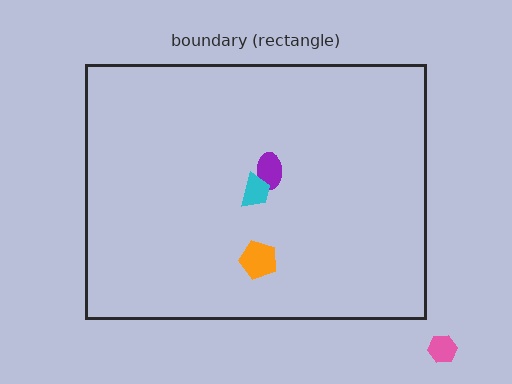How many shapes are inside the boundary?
3 inside, 1 outside.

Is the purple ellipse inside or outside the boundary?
Inside.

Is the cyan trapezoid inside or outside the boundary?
Inside.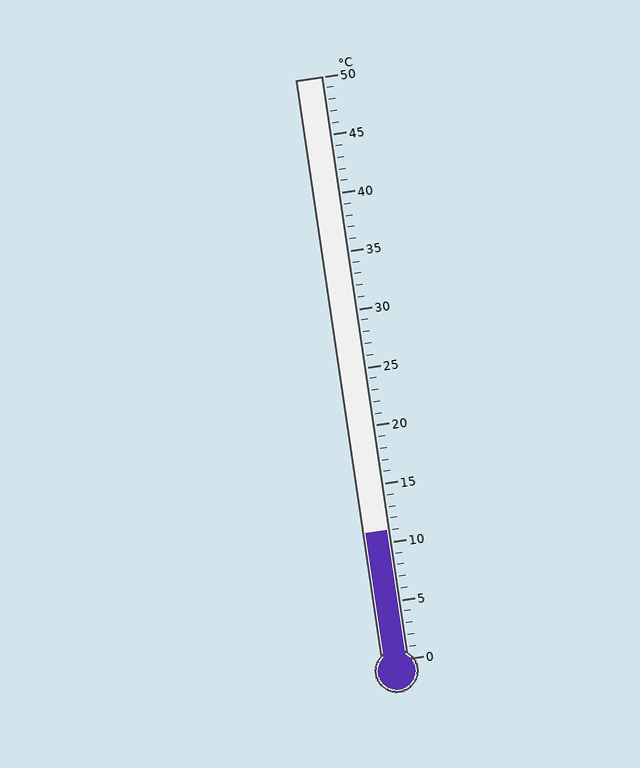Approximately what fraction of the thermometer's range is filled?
The thermometer is filled to approximately 20% of its range.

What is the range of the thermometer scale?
The thermometer scale ranges from 0°C to 50°C.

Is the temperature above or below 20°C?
The temperature is below 20°C.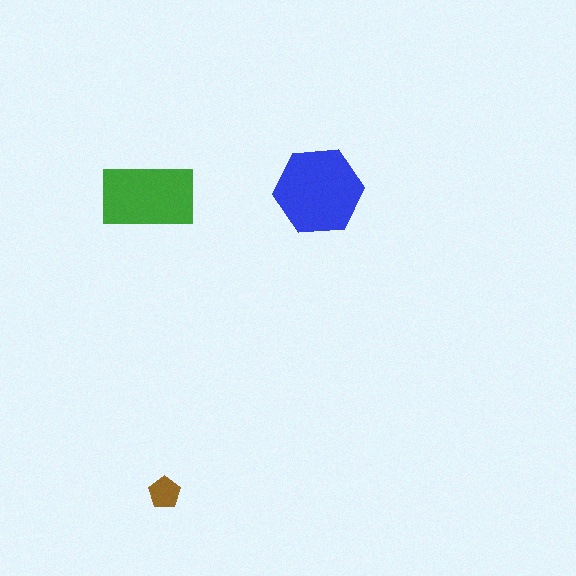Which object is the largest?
The blue hexagon.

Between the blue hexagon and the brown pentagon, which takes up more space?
The blue hexagon.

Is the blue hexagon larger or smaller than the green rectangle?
Larger.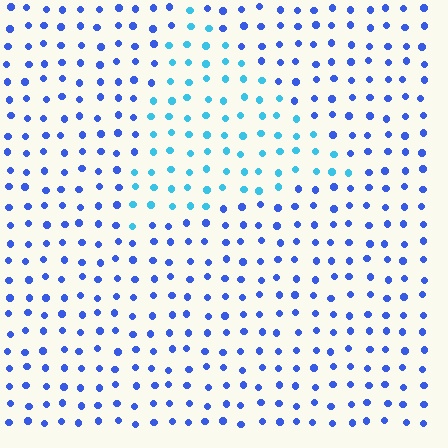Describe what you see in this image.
The image is filled with small blue elements in a uniform arrangement. A triangle-shaped region is visible where the elements are tinted to a slightly different hue, forming a subtle color boundary.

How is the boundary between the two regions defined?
The boundary is defined purely by a slight shift in hue (about 36 degrees). Spacing, size, and orientation are identical on both sides.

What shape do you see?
I see a triangle.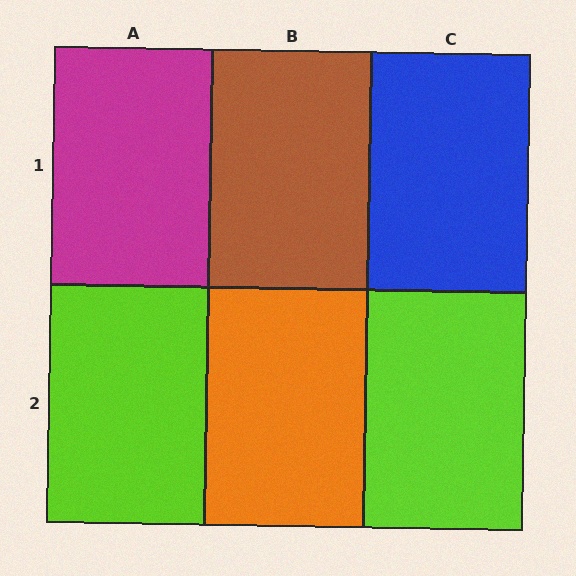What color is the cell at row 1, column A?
Magenta.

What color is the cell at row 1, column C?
Blue.